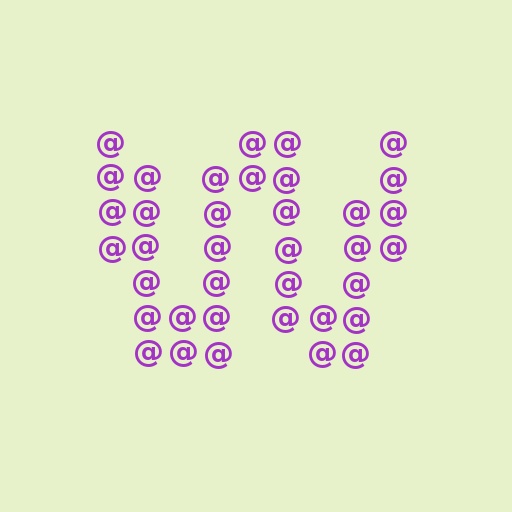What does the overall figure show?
The overall figure shows the letter W.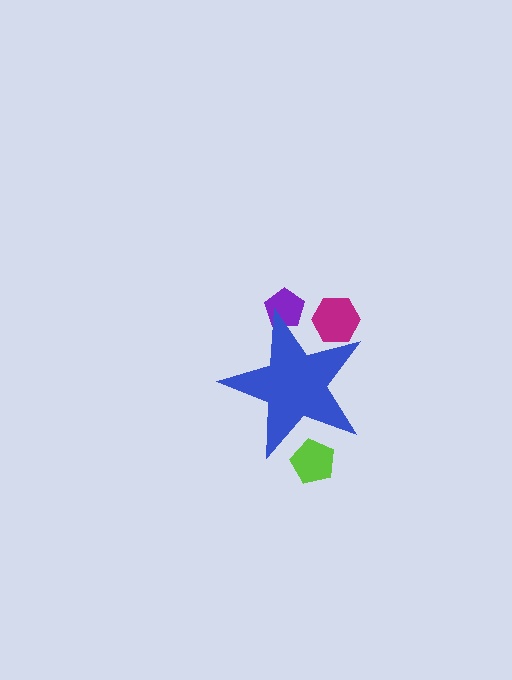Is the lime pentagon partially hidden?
Yes, the lime pentagon is partially hidden behind the blue star.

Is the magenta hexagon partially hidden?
Yes, the magenta hexagon is partially hidden behind the blue star.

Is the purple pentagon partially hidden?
Yes, the purple pentagon is partially hidden behind the blue star.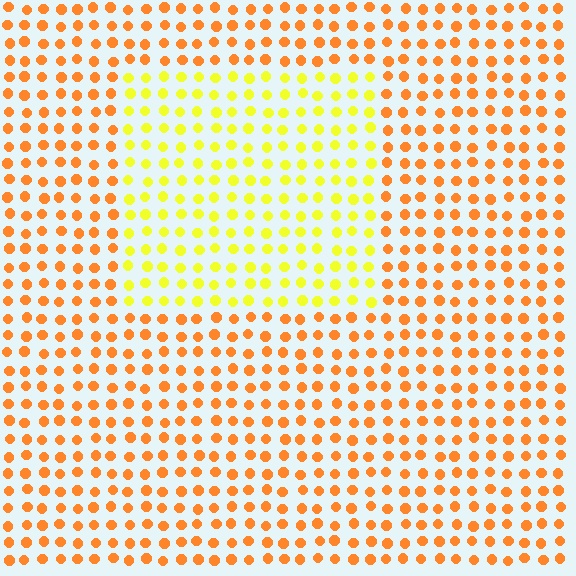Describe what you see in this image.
The image is filled with small orange elements in a uniform arrangement. A rectangle-shaped region is visible where the elements are tinted to a slightly different hue, forming a subtle color boundary.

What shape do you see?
I see a rectangle.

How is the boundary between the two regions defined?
The boundary is defined purely by a slight shift in hue (about 38 degrees). Spacing, size, and orientation are identical on both sides.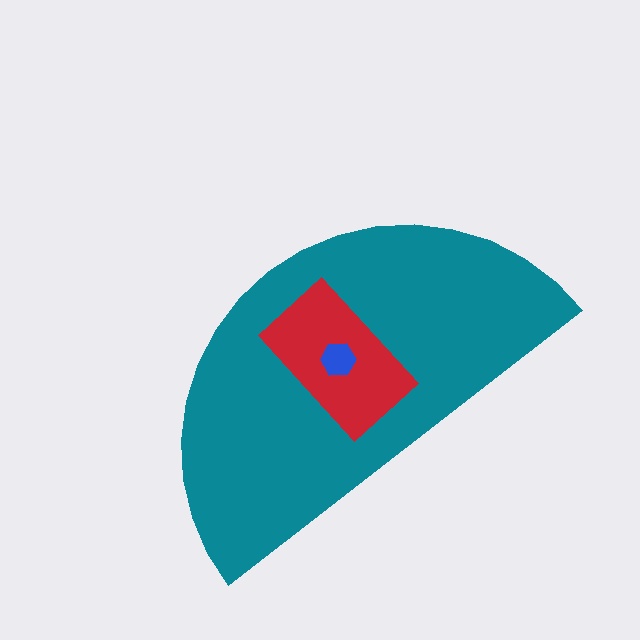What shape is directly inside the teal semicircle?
The red rectangle.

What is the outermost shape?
The teal semicircle.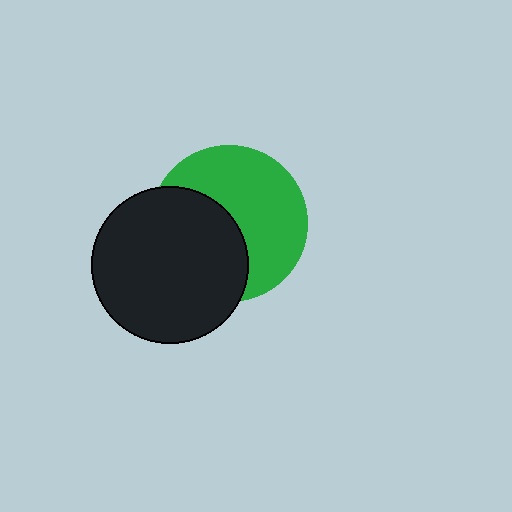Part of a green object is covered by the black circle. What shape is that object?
It is a circle.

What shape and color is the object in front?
The object in front is a black circle.